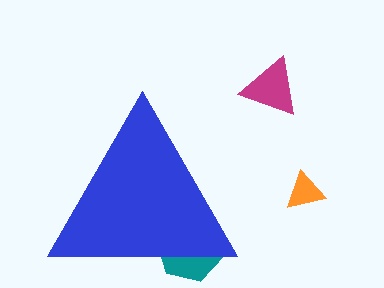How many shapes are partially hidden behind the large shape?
1 shape is partially hidden.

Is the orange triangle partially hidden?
No, the orange triangle is fully visible.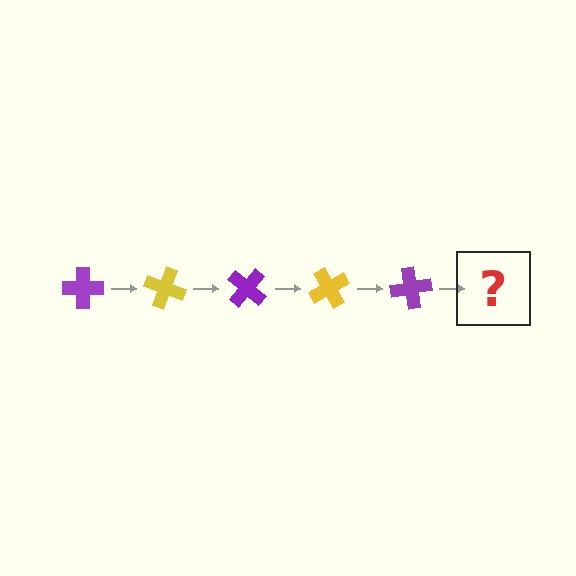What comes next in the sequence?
The next element should be a yellow cross, rotated 100 degrees from the start.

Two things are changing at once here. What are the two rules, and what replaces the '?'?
The two rules are that it rotates 20 degrees each step and the color cycles through purple and yellow. The '?' should be a yellow cross, rotated 100 degrees from the start.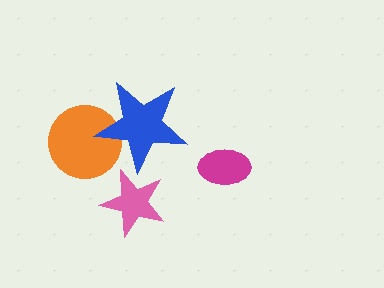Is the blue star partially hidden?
No, no other shape covers it.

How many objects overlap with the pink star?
0 objects overlap with the pink star.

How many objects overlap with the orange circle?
1 object overlaps with the orange circle.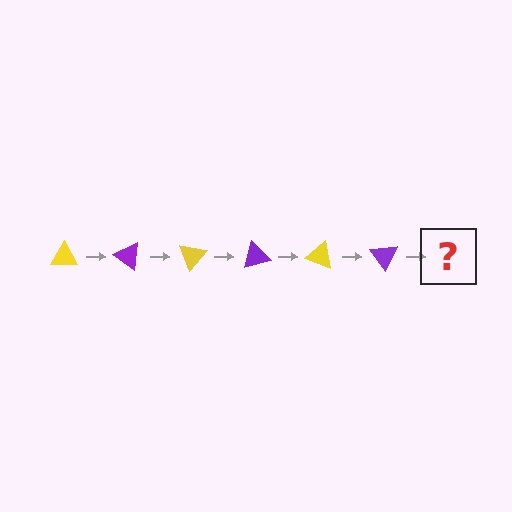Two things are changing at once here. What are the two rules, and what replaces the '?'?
The two rules are that it rotates 35 degrees each step and the color cycles through yellow and purple. The '?' should be a yellow triangle, rotated 210 degrees from the start.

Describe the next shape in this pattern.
It should be a yellow triangle, rotated 210 degrees from the start.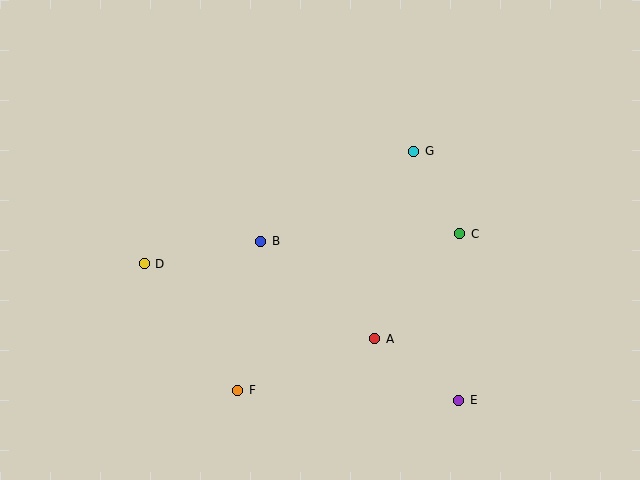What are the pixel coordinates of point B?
Point B is at (261, 241).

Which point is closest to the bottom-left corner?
Point F is closest to the bottom-left corner.